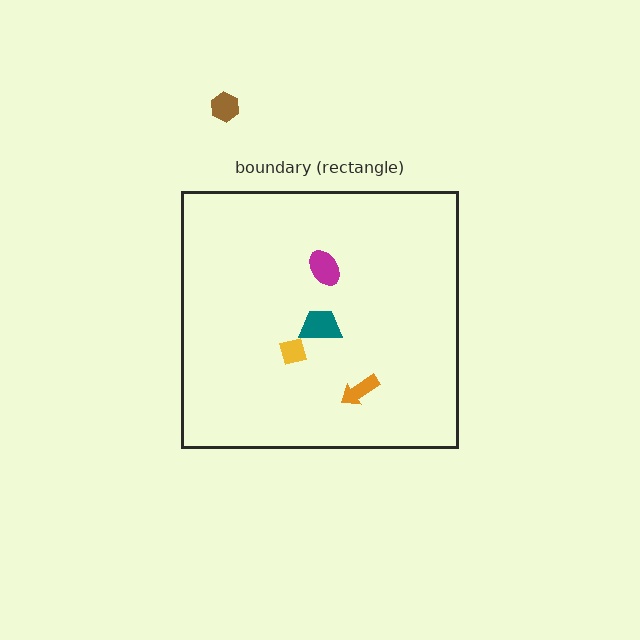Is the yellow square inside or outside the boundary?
Inside.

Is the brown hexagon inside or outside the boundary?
Outside.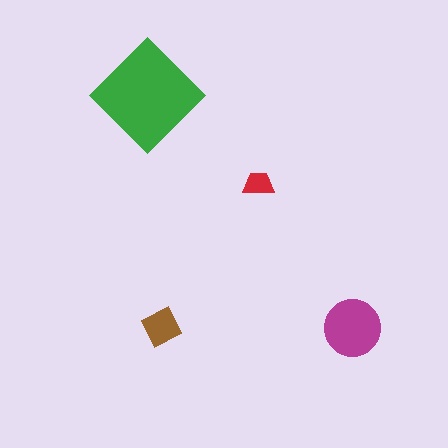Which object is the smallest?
The red trapezoid.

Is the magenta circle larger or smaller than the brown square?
Larger.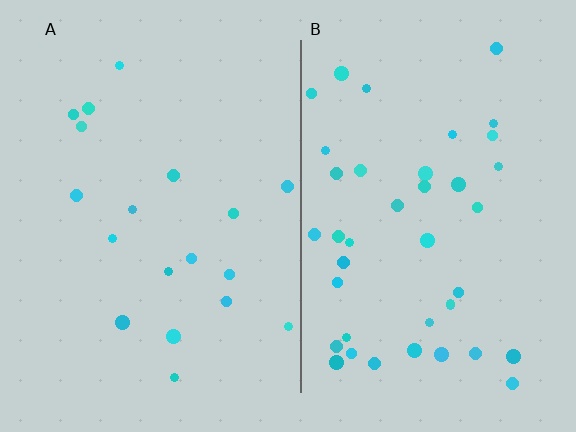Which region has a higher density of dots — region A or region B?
B (the right).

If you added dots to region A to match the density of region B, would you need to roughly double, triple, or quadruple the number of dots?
Approximately double.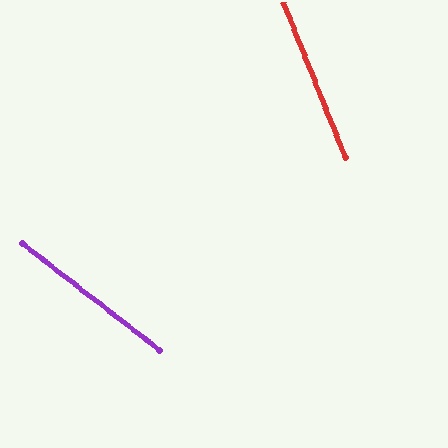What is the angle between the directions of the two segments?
Approximately 30 degrees.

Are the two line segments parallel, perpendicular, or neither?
Neither parallel nor perpendicular — they differ by about 30°.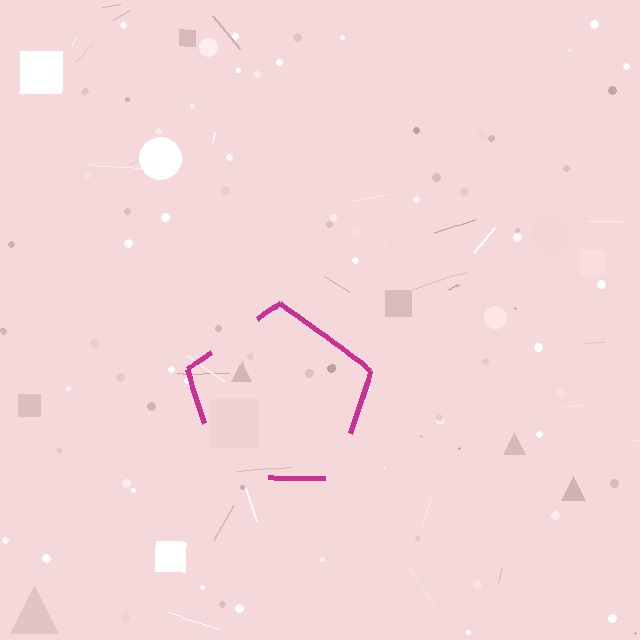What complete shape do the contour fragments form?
The contour fragments form a pentagon.